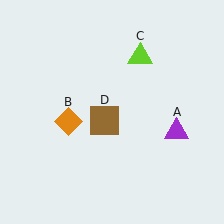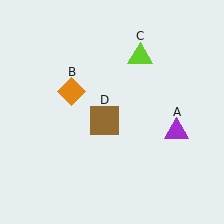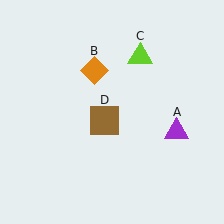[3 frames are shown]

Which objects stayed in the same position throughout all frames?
Purple triangle (object A) and lime triangle (object C) and brown square (object D) remained stationary.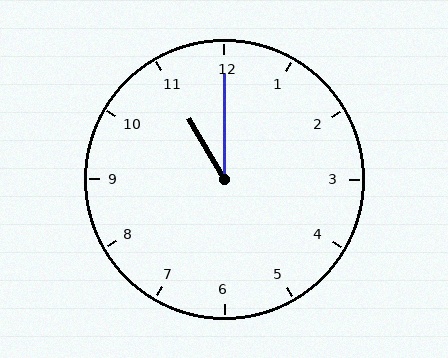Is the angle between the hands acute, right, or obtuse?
It is acute.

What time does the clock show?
11:00.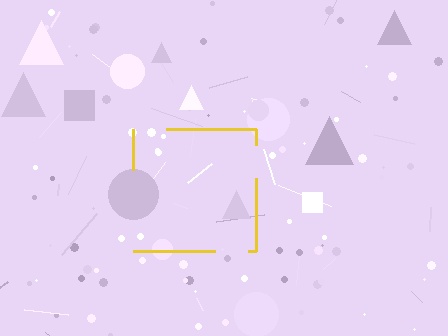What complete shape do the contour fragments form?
The contour fragments form a square.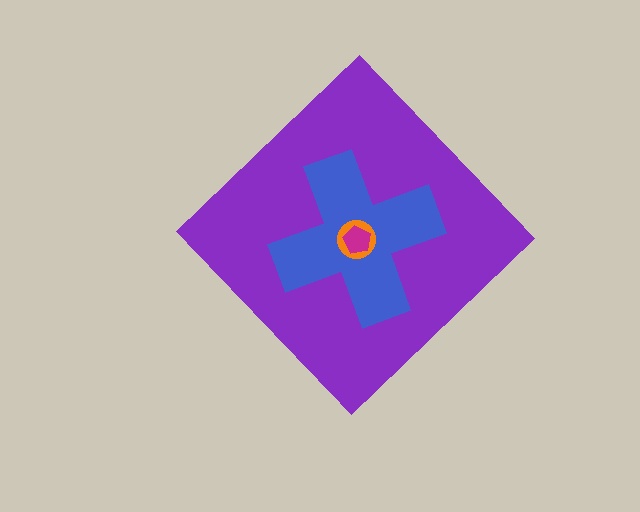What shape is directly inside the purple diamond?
The blue cross.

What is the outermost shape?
The purple diamond.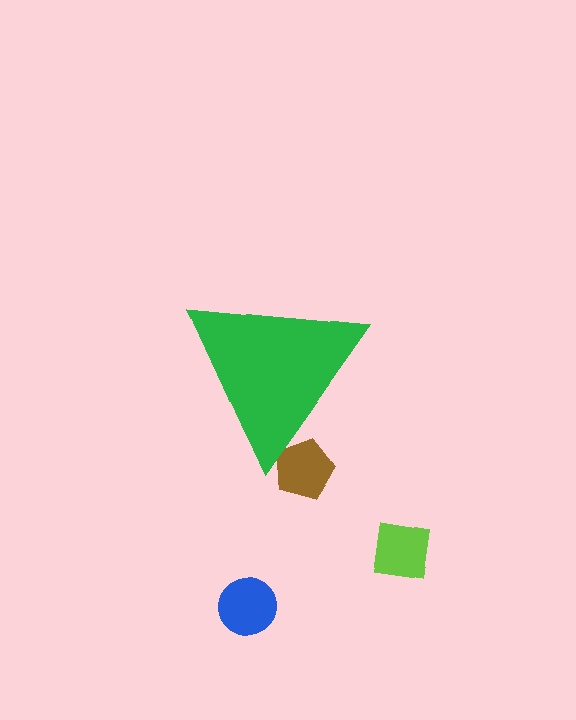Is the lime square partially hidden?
No, the lime square is fully visible.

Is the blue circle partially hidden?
No, the blue circle is fully visible.